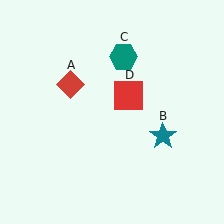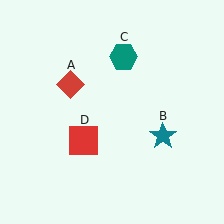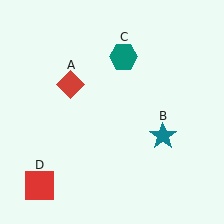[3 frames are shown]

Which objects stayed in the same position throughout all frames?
Red diamond (object A) and teal star (object B) and teal hexagon (object C) remained stationary.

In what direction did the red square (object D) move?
The red square (object D) moved down and to the left.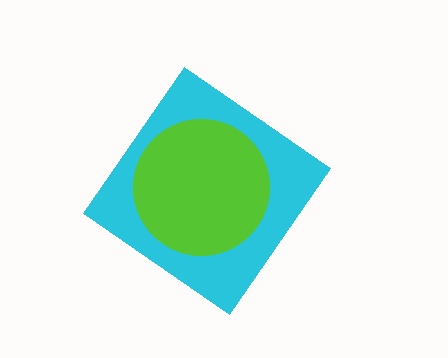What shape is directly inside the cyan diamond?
The lime circle.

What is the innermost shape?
The lime circle.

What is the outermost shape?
The cyan diamond.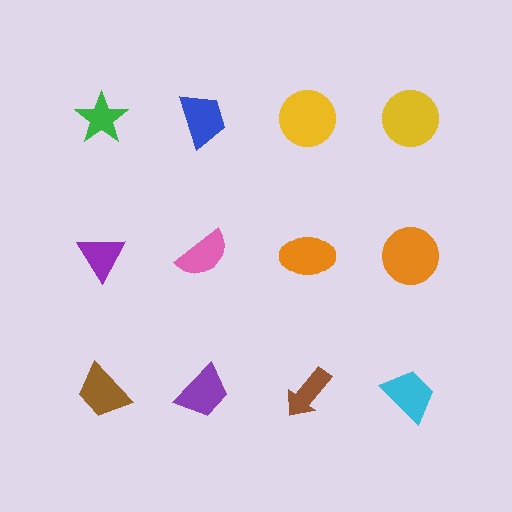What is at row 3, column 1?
A brown trapezoid.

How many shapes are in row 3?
4 shapes.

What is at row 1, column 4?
A yellow circle.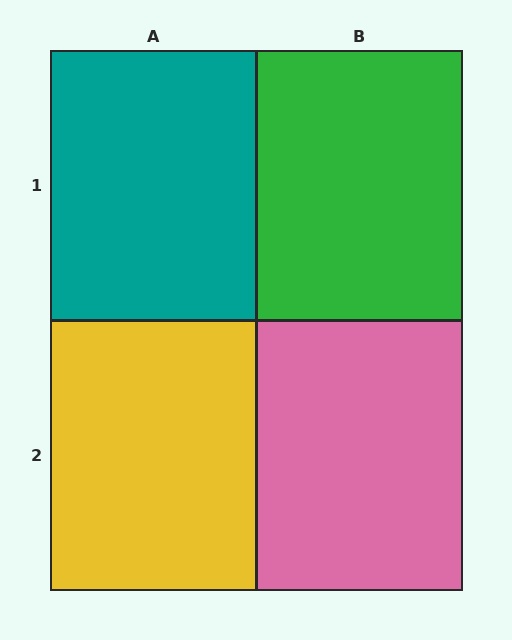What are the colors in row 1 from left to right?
Teal, green.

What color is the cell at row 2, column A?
Yellow.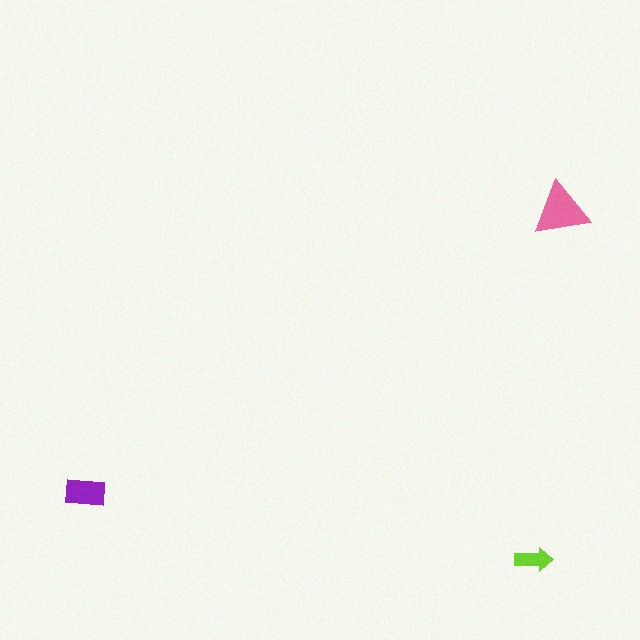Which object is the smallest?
The lime arrow.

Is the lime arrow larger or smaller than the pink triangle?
Smaller.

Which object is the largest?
The pink triangle.